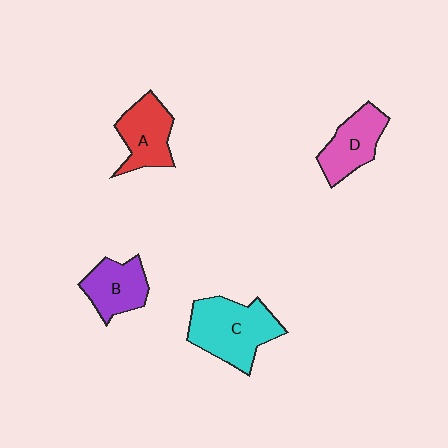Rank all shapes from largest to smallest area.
From largest to smallest: C (cyan), A (red), D (pink), B (purple).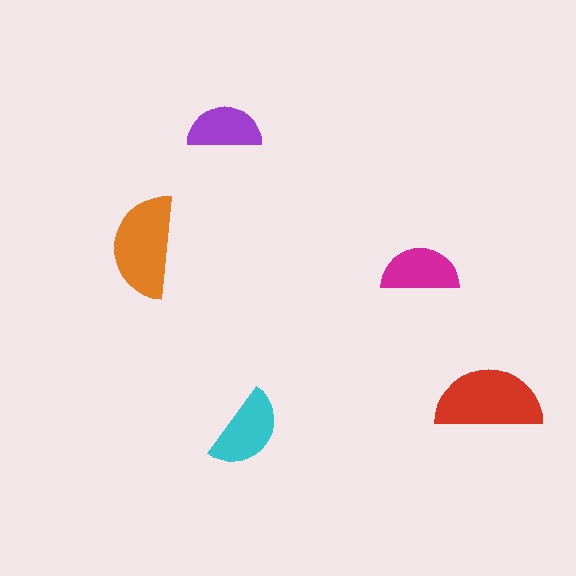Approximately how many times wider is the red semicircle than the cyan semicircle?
About 1.5 times wider.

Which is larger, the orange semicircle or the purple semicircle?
The orange one.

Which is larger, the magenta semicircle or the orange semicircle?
The orange one.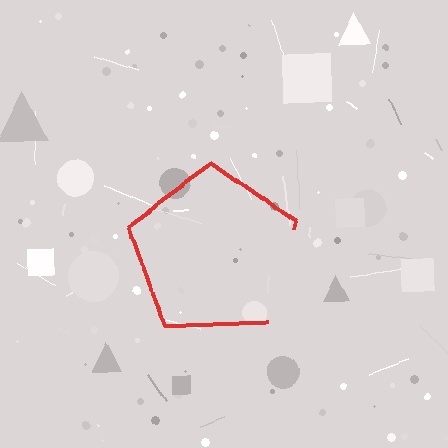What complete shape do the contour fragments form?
The contour fragments form a pentagon.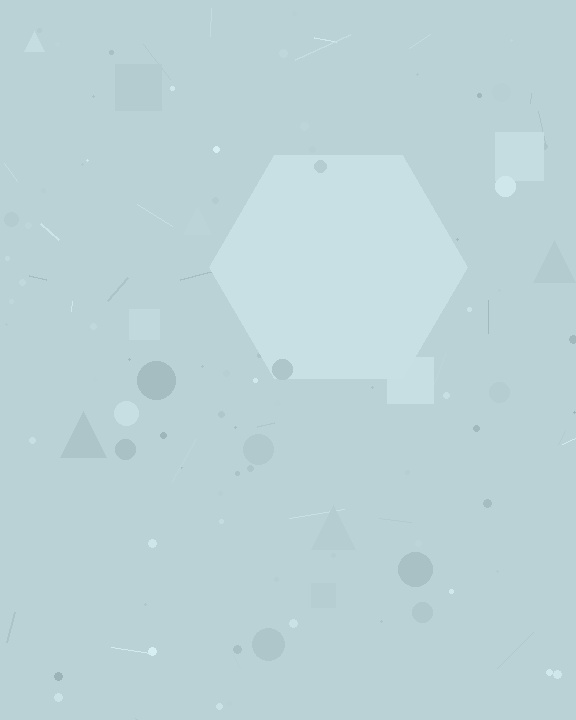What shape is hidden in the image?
A hexagon is hidden in the image.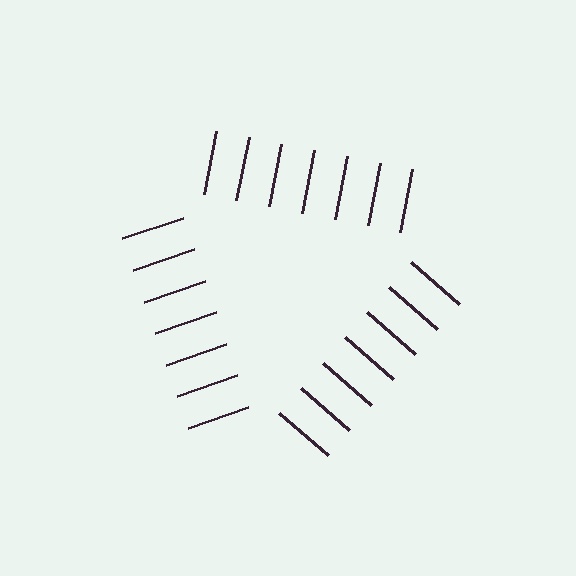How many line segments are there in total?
21 — 7 along each of the 3 edges.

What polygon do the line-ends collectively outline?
An illusory triangle — the line segments terminate on its edges but no continuous stroke is drawn.